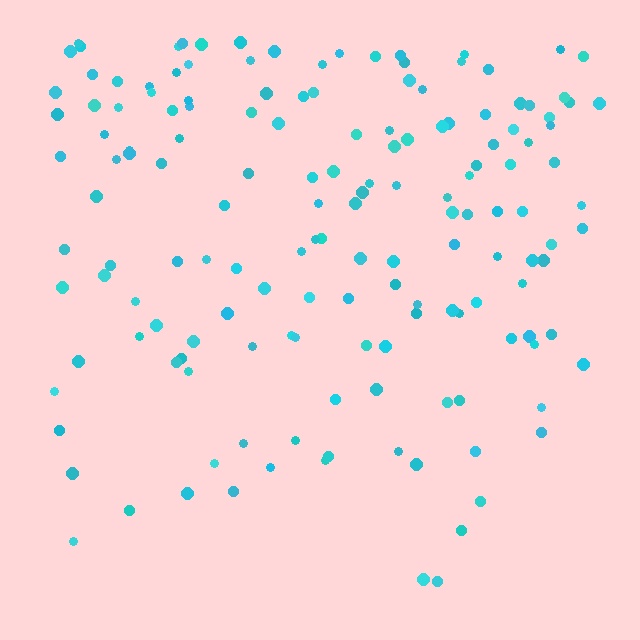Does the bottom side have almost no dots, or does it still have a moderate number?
Still a moderate number, just noticeably fewer than the top.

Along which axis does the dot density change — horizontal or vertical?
Vertical.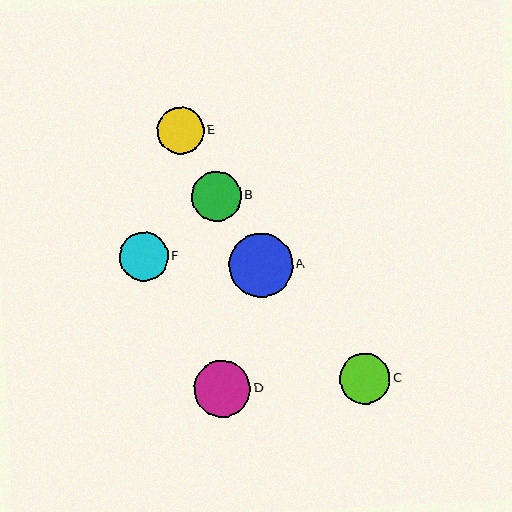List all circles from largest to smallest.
From largest to smallest: A, D, C, B, F, E.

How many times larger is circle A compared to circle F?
Circle A is approximately 1.3 times the size of circle F.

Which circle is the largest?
Circle A is the largest with a size of approximately 64 pixels.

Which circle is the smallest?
Circle E is the smallest with a size of approximately 46 pixels.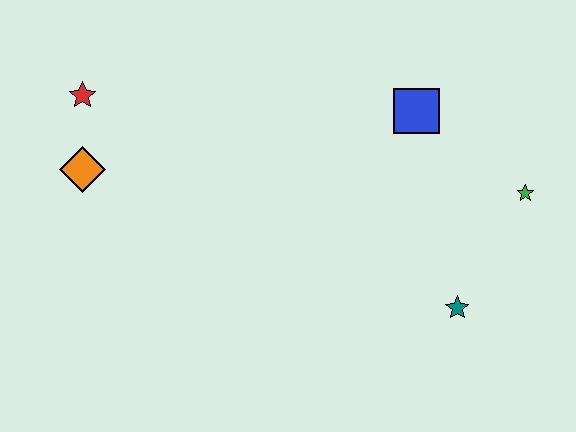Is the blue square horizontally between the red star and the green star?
Yes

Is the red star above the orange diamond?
Yes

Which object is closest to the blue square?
The green star is closest to the blue square.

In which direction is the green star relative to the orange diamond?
The green star is to the right of the orange diamond.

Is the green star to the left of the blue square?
No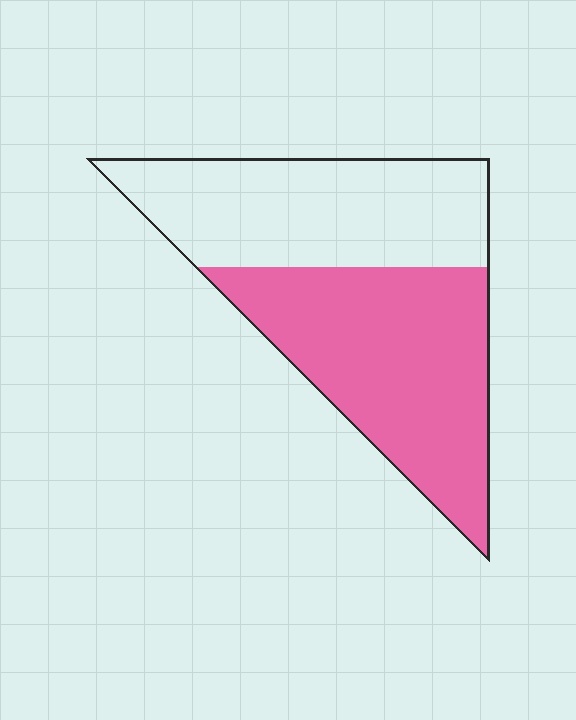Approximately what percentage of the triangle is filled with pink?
Approximately 55%.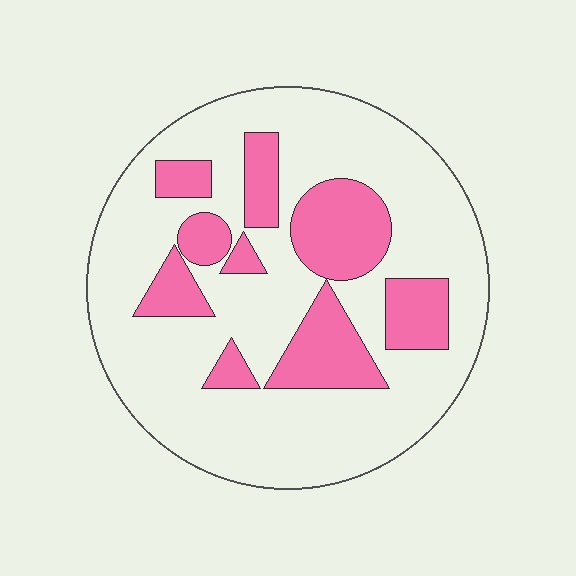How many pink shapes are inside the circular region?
9.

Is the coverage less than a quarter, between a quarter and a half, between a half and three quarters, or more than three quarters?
Between a quarter and a half.